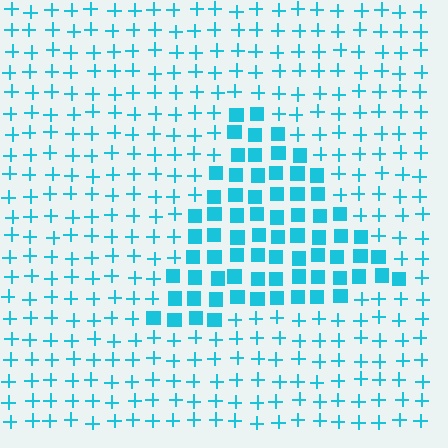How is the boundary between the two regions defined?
The boundary is defined by a change in element shape: squares inside vs. plus signs outside. All elements share the same color and spacing.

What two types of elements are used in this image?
The image uses squares inside the triangle region and plus signs outside it.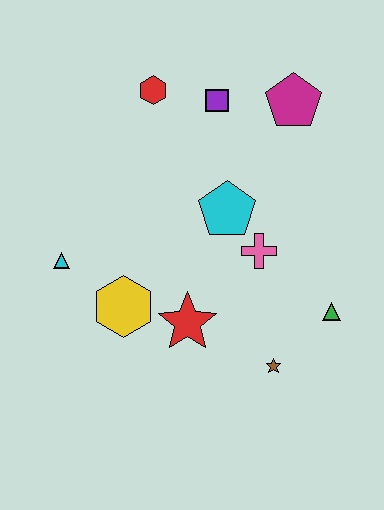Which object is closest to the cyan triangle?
The yellow hexagon is closest to the cyan triangle.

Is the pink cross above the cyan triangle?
Yes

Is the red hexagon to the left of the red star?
Yes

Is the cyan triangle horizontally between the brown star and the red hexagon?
No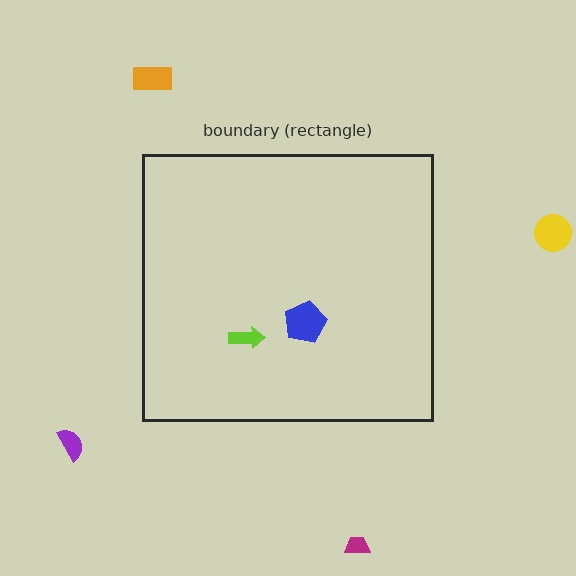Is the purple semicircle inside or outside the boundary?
Outside.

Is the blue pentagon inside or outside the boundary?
Inside.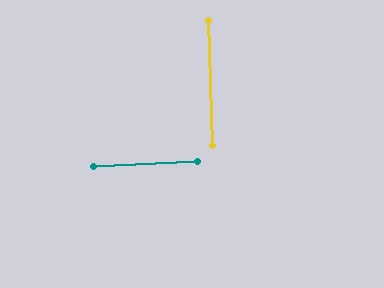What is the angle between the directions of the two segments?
Approximately 89 degrees.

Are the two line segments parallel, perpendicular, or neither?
Perpendicular — they meet at approximately 89°.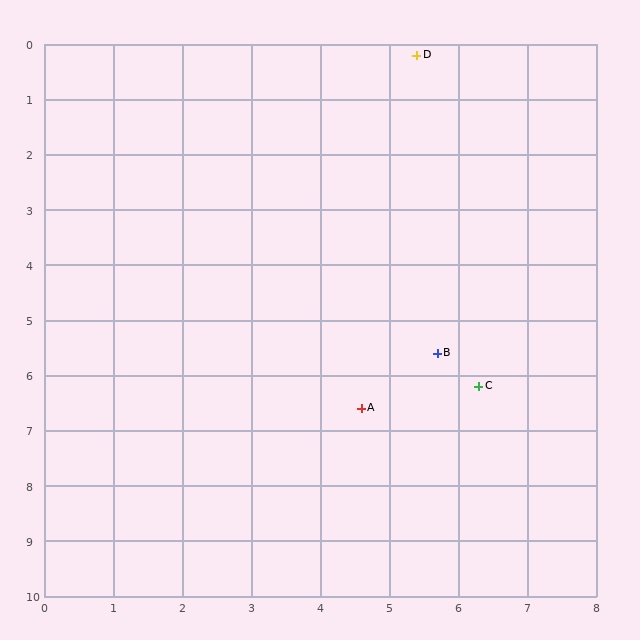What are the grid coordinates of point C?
Point C is at approximately (6.3, 6.2).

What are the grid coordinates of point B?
Point B is at approximately (5.7, 5.6).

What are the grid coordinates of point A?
Point A is at approximately (4.6, 6.6).